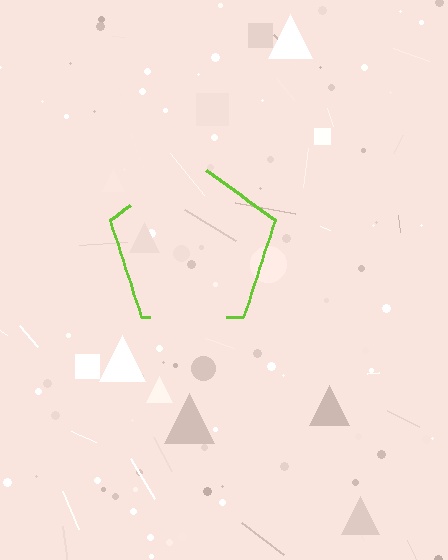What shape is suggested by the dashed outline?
The dashed outline suggests a pentagon.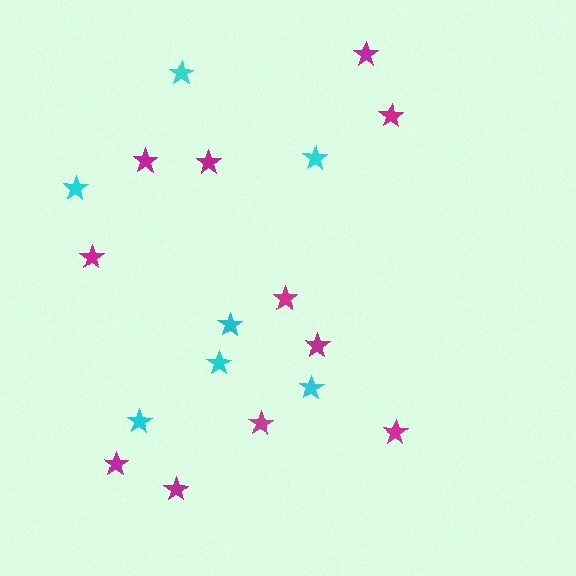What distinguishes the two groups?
There are 2 groups: one group of magenta stars (11) and one group of cyan stars (7).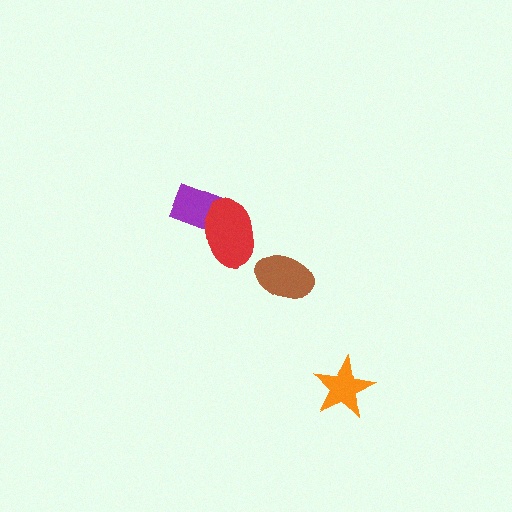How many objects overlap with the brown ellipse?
0 objects overlap with the brown ellipse.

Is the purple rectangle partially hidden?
Yes, it is partially covered by another shape.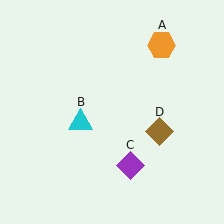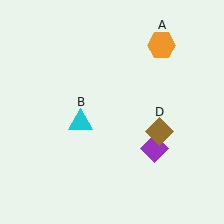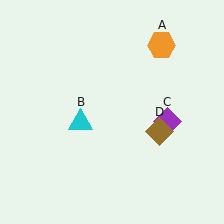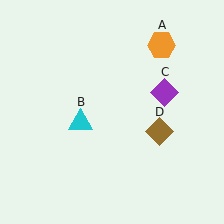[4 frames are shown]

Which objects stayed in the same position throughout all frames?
Orange hexagon (object A) and cyan triangle (object B) and brown diamond (object D) remained stationary.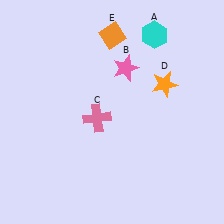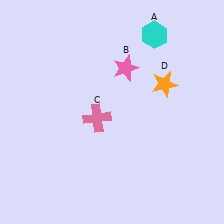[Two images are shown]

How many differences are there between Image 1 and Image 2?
There is 1 difference between the two images.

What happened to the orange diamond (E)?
The orange diamond (E) was removed in Image 2. It was in the top-right area of Image 1.